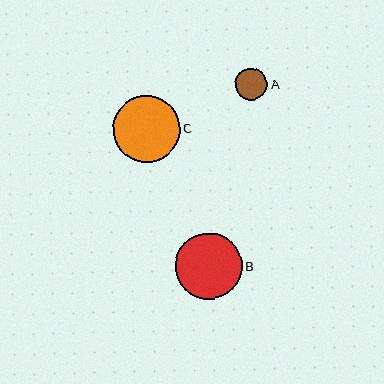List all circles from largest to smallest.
From largest to smallest: C, B, A.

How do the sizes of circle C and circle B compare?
Circle C and circle B are approximately the same size.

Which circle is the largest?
Circle C is the largest with a size of approximately 67 pixels.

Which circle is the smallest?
Circle A is the smallest with a size of approximately 32 pixels.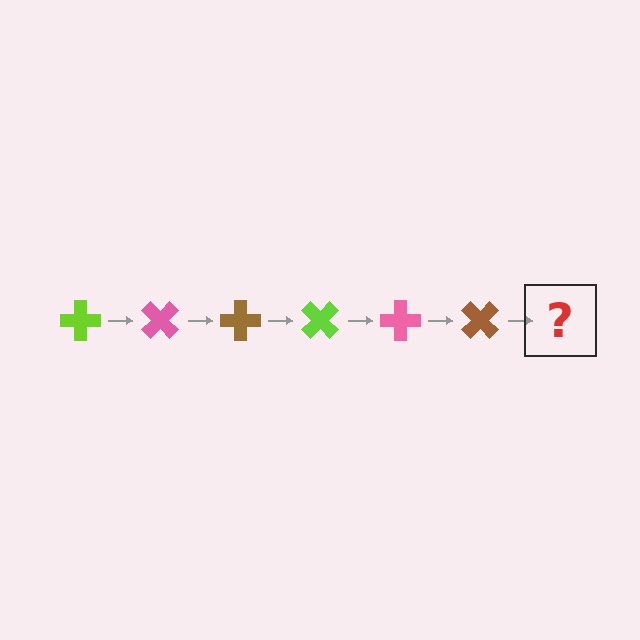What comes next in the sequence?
The next element should be a lime cross, rotated 270 degrees from the start.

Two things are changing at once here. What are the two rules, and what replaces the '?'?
The two rules are that it rotates 45 degrees each step and the color cycles through lime, pink, and brown. The '?' should be a lime cross, rotated 270 degrees from the start.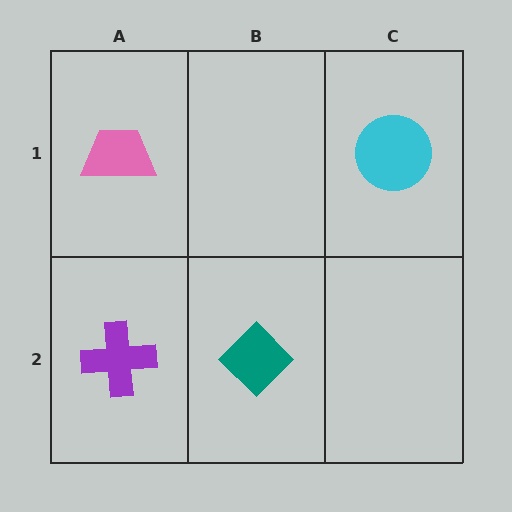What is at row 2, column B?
A teal diamond.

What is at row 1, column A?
A pink trapezoid.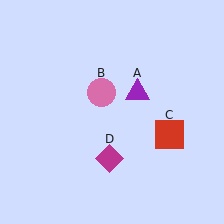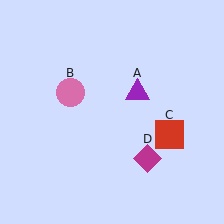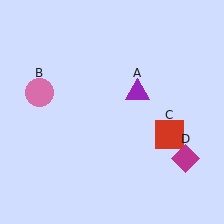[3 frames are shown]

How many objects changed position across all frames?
2 objects changed position: pink circle (object B), magenta diamond (object D).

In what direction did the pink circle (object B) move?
The pink circle (object B) moved left.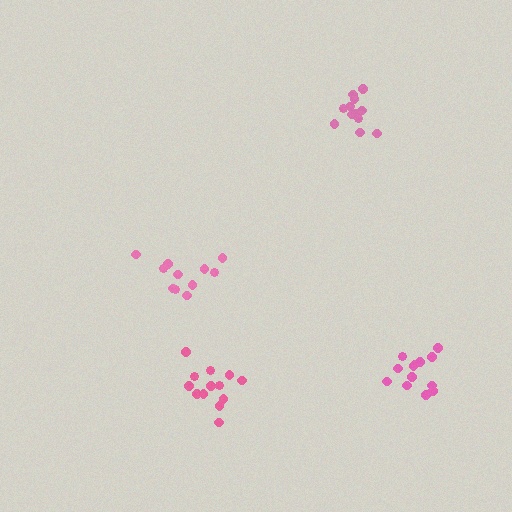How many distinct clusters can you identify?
There are 4 distinct clusters.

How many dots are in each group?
Group 1: 12 dots, Group 2: 11 dots, Group 3: 13 dots, Group 4: 13 dots (49 total).